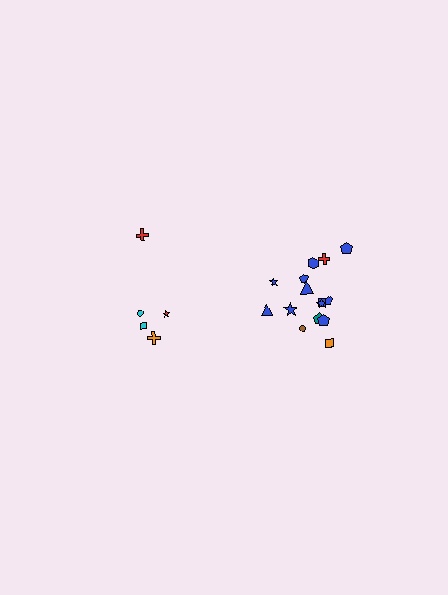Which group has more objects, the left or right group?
The right group.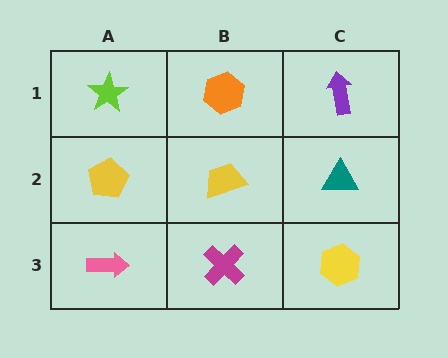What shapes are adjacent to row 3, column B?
A yellow trapezoid (row 2, column B), a pink arrow (row 3, column A), a yellow hexagon (row 3, column C).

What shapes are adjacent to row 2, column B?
An orange hexagon (row 1, column B), a magenta cross (row 3, column B), a yellow pentagon (row 2, column A), a teal triangle (row 2, column C).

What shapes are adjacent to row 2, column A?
A lime star (row 1, column A), a pink arrow (row 3, column A), a yellow trapezoid (row 2, column B).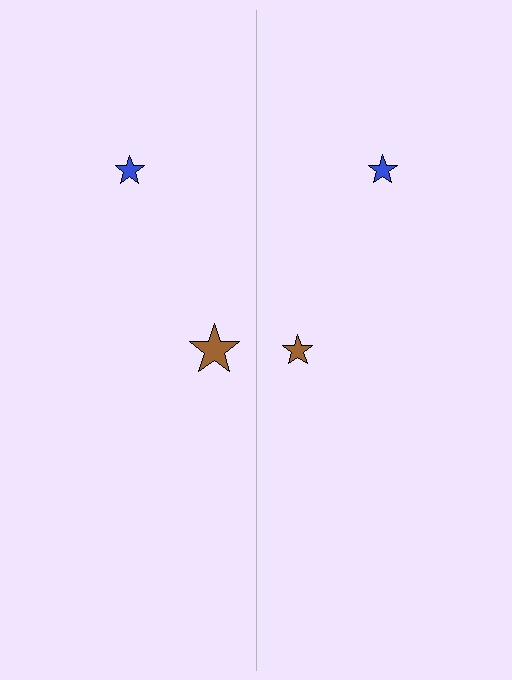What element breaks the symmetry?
The brown star on the right side has a different size than its mirror counterpart.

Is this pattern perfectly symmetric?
No, the pattern is not perfectly symmetric. The brown star on the right side has a different size than its mirror counterpart.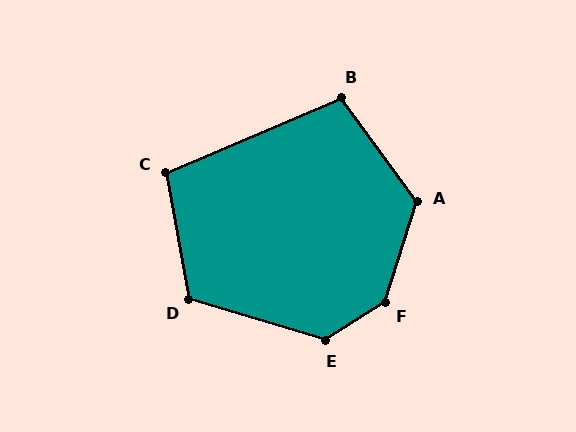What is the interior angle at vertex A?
Approximately 126 degrees (obtuse).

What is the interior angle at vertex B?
Approximately 103 degrees (obtuse).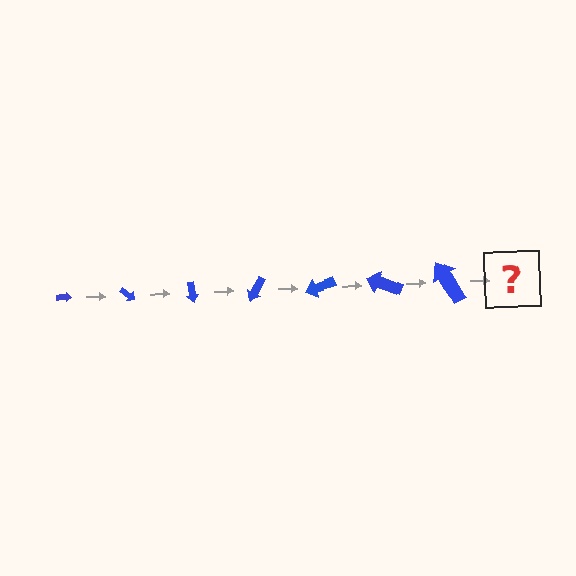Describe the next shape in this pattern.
It should be an arrow, larger than the previous one and rotated 280 degrees from the start.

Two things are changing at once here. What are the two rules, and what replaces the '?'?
The two rules are that the arrow grows larger each step and it rotates 40 degrees each step. The '?' should be an arrow, larger than the previous one and rotated 280 degrees from the start.